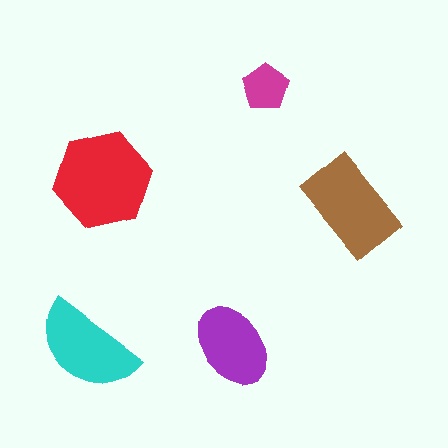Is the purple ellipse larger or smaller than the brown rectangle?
Smaller.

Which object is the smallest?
The magenta pentagon.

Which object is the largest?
The red hexagon.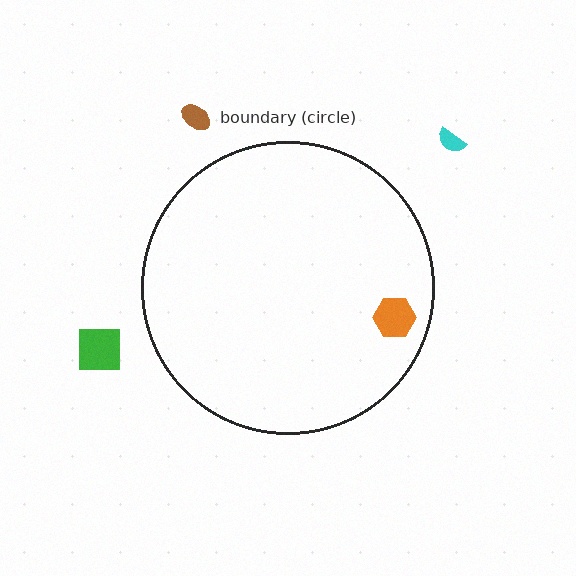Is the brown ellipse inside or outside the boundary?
Outside.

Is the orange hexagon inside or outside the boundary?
Inside.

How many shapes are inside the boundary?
1 inside, 3 outside.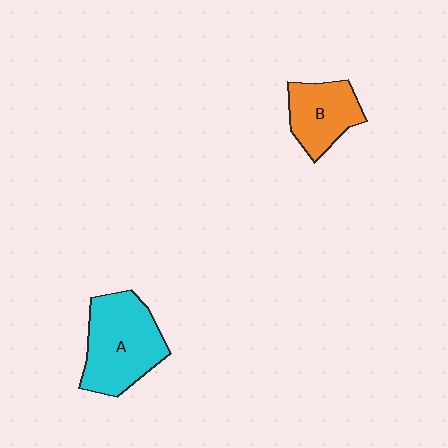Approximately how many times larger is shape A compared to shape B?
Approximately 1.5 times.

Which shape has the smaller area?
Shape B (orange).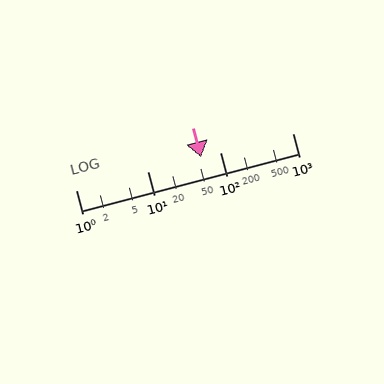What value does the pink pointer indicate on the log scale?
The pointer indicates approximately 55.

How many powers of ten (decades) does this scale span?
The scale spans 3 decades, from 1 to 1000.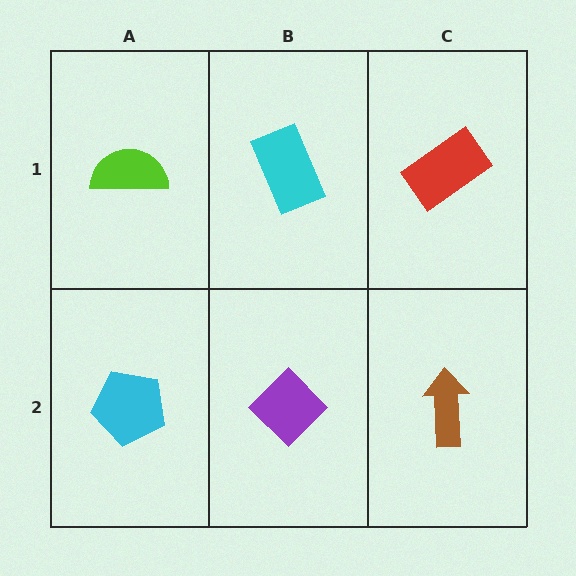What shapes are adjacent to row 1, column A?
A cyan pentagon (row 2, column A), a cyan rectangle (row 1, column B).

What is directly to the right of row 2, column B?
A brown arrow.